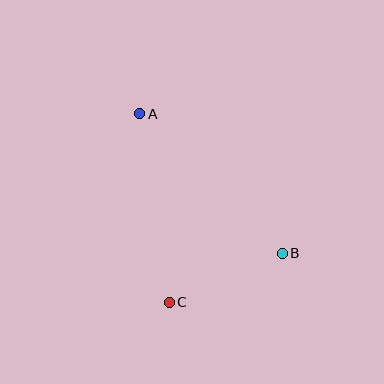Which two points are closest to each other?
Points B and C are closest to each other.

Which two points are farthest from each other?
Points A and B are farthest from each other.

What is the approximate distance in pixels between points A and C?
The distance between A and C is approximately 191 pixels.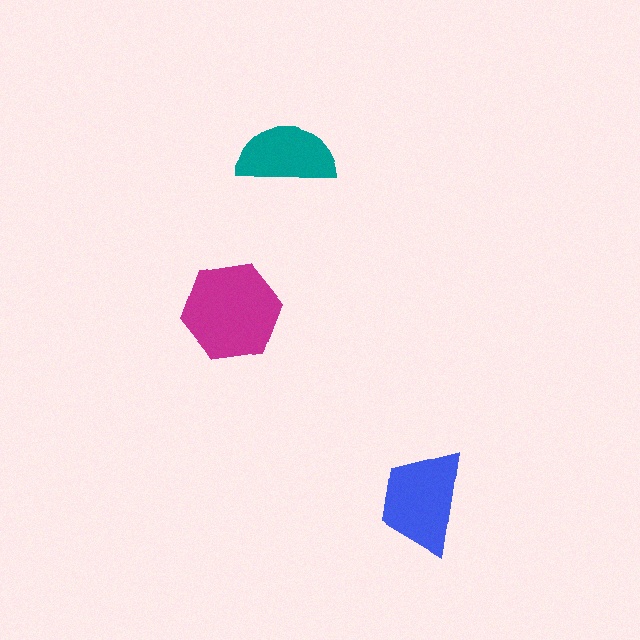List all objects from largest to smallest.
The magenta hexagon, the blue trapezoid, the teal semicircle.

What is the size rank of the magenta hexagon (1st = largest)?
1st.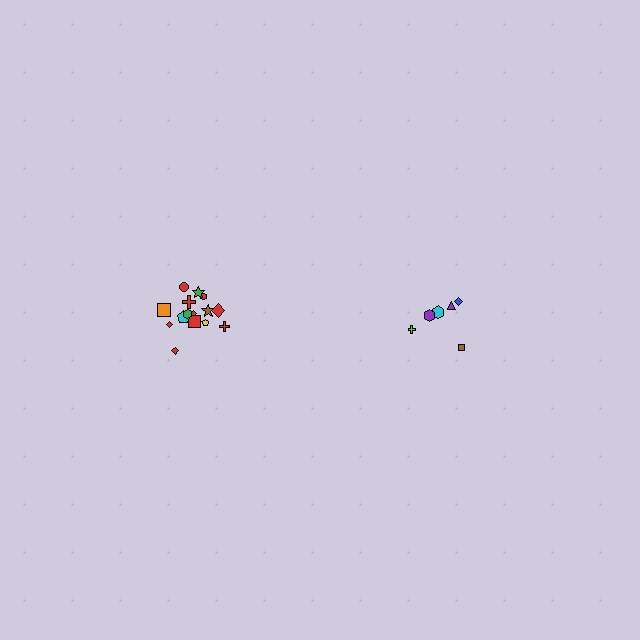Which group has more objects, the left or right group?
The left group.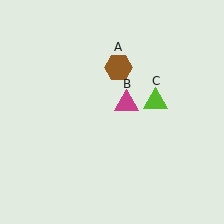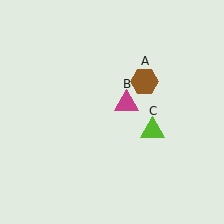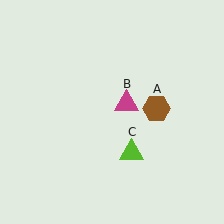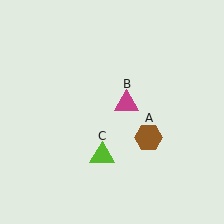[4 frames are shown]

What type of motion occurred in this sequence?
The brown hexagon (object A), lime triangle (object C) rotated clockwise around the center of the scene.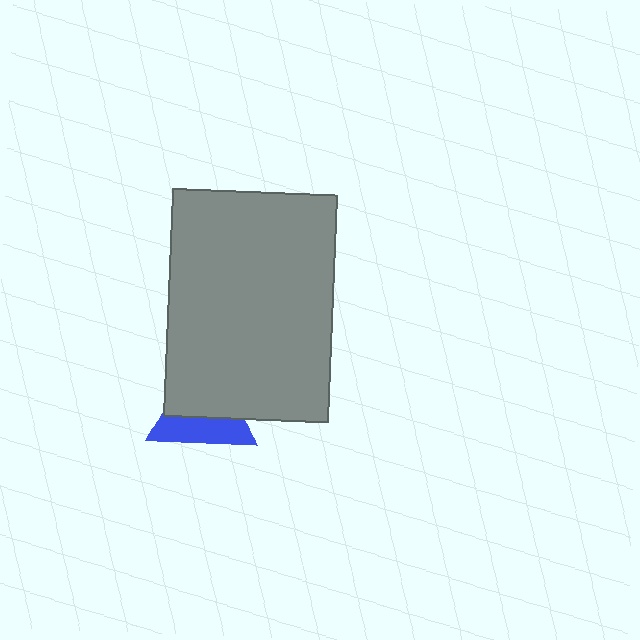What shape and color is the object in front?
The object in front is a gray rectangle.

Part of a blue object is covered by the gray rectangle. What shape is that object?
It is a triangle.